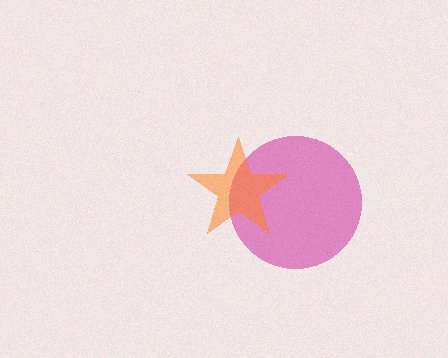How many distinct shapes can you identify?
There are 2 distinct shapes: a magenta circle, an orange star.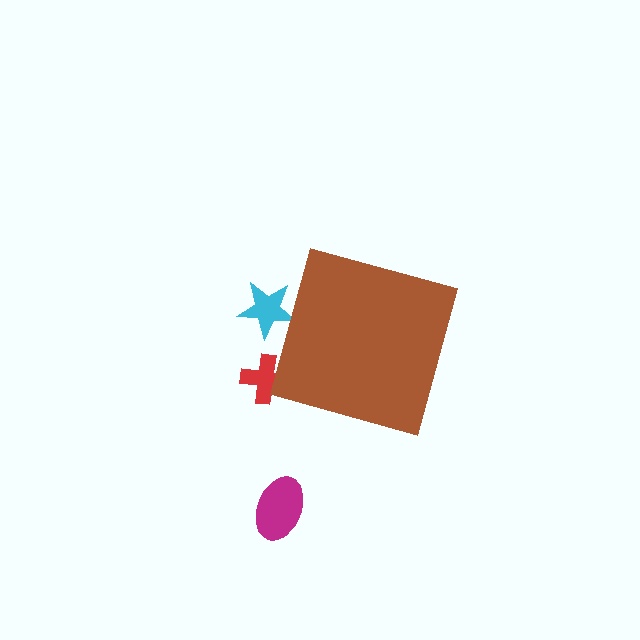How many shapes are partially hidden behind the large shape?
2 shapes are partially hidden.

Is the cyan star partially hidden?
Yes, the cyan star is partially hidden behind the brown diamond.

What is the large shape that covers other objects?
A brown diamond.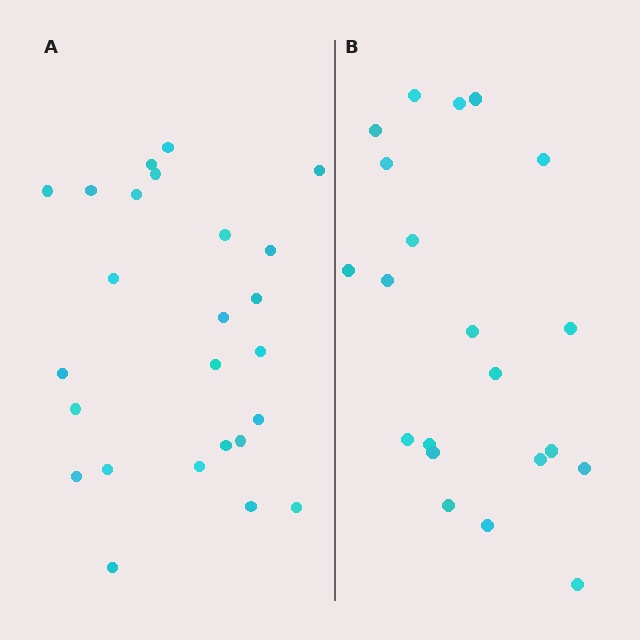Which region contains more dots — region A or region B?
Region A (the left region) has more dots.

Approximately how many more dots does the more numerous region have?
Region A has about 4 more dots than region B.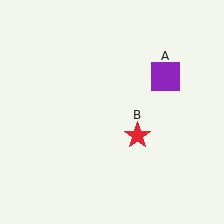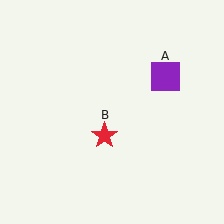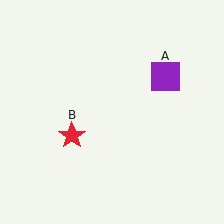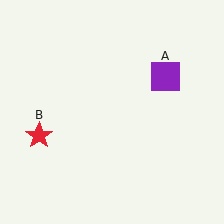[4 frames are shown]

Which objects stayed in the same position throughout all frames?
Purple square (object A) remained stationary.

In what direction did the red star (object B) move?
The red star (object B) moved left.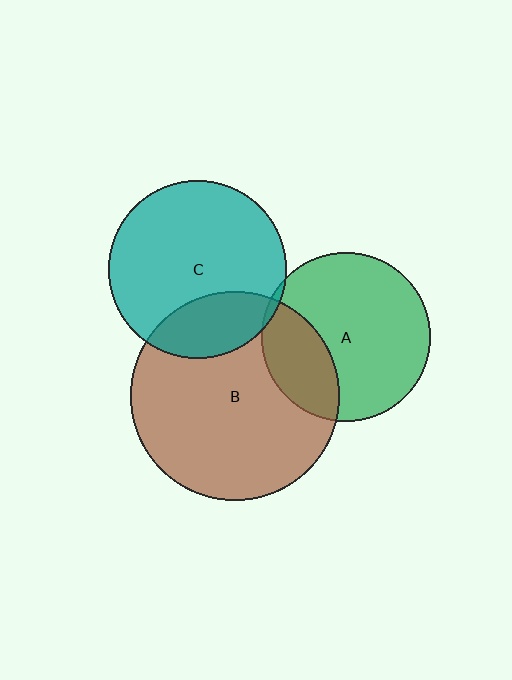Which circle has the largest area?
Circle B (brown).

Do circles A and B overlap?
Yes.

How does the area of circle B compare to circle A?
Approximately 1.5 times.